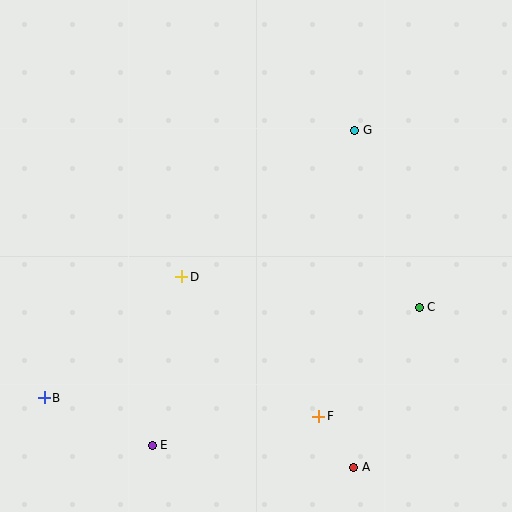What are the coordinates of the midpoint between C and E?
The midpoint between C and E is at (286, 376).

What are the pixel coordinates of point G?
Point G is at (355, 130).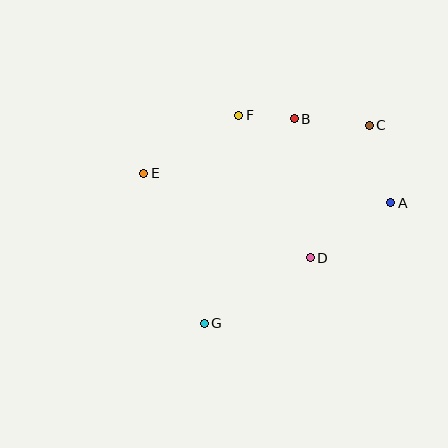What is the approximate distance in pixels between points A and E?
The distance between A and E is approximately 249 pixels.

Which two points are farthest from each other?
Points C and G are farthest from each other.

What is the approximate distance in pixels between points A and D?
The distance between A and D is approximately 98 pixels.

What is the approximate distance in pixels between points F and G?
The distance between F and G is approximately 211 pixels.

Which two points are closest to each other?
Points B and F are closest to each other.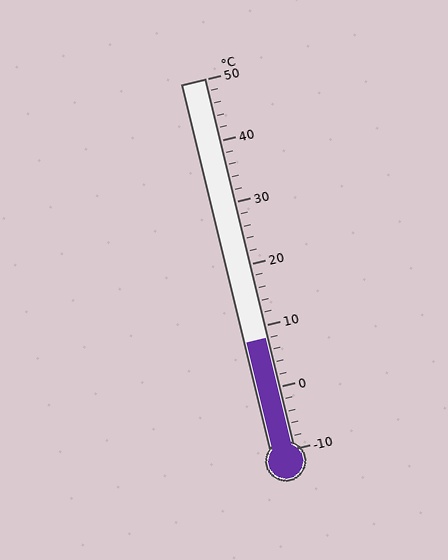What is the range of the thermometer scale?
The thermometer scale ranges from -10°C to 50°C.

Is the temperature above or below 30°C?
The temperature is below 30°C.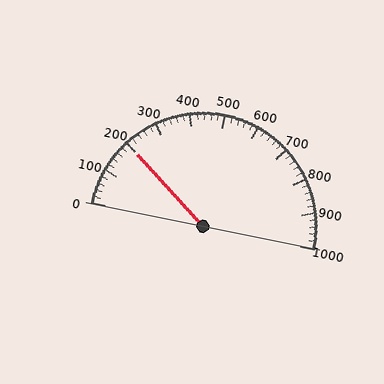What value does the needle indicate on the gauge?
The needle indicates approximately 200.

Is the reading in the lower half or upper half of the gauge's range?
The reading is in the lower half of the range (0 to 1000).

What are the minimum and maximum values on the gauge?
The gauge ranges from 0 to 1000.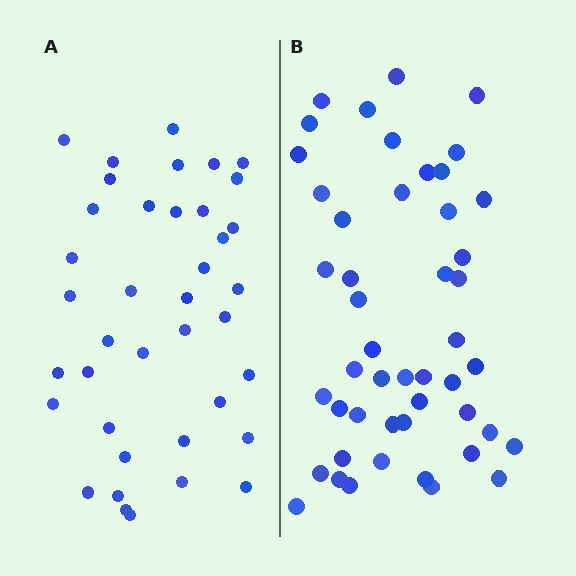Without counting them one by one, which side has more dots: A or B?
Region B (the right region) has more dots.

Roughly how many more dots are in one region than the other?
Region B has roughly 8 or so more dots than region A.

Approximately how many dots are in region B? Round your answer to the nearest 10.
About 50 dots. (The exact count is 48, which rounds to 50.)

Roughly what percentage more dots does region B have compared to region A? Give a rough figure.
About 25% more.